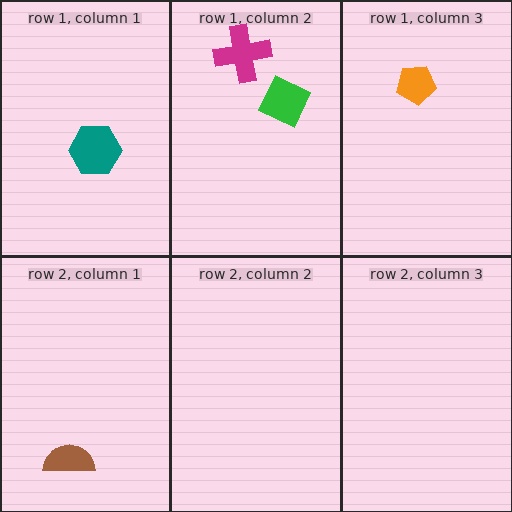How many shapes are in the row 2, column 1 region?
1.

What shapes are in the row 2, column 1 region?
The brown semicircle.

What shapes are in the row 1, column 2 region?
The green diamond, the magenta cross.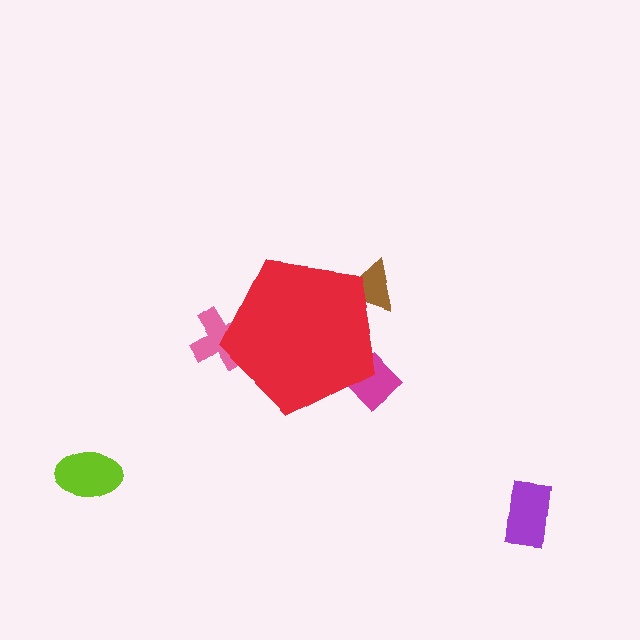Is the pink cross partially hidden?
Yes, the pink cross is partially hidden behind the red pentagon.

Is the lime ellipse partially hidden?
No, the lime ellipse is fully visible.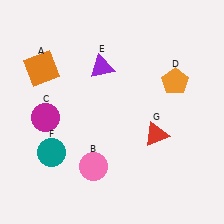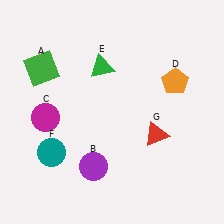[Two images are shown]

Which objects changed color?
A changed from orange to green. B changed from pink to purple. E changed from purple to green.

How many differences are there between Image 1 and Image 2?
There are 3 differences between the two images.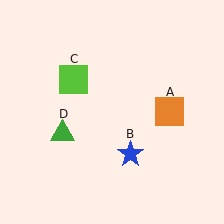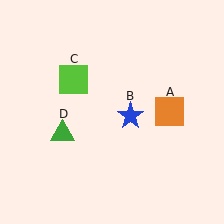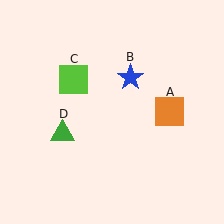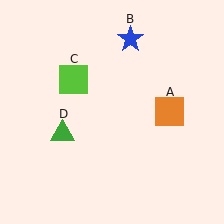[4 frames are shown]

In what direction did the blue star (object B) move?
The blue star (object B) moved up.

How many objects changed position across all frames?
1 object changed position: blue star (object B).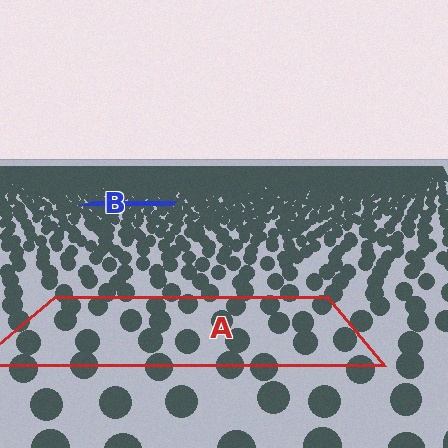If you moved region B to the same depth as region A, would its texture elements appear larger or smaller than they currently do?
They would appear larger. At a closer depth, the same texture elements are projected at a bigger on-screen size.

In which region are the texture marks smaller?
The texture marks are smaller in region B, because it is farther away.